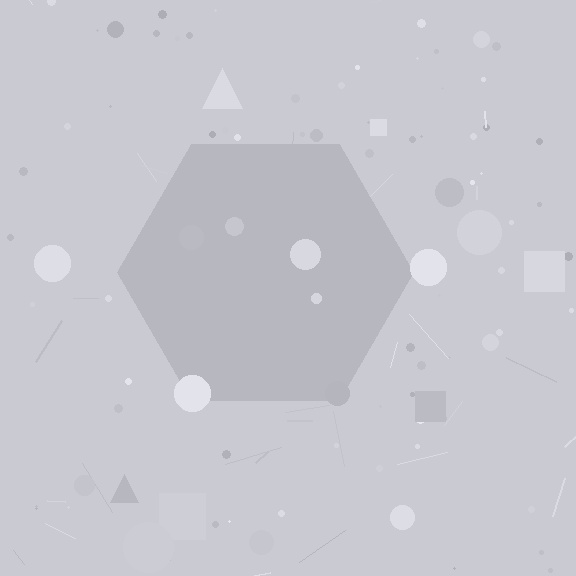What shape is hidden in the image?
A hexagon is hidden in the image.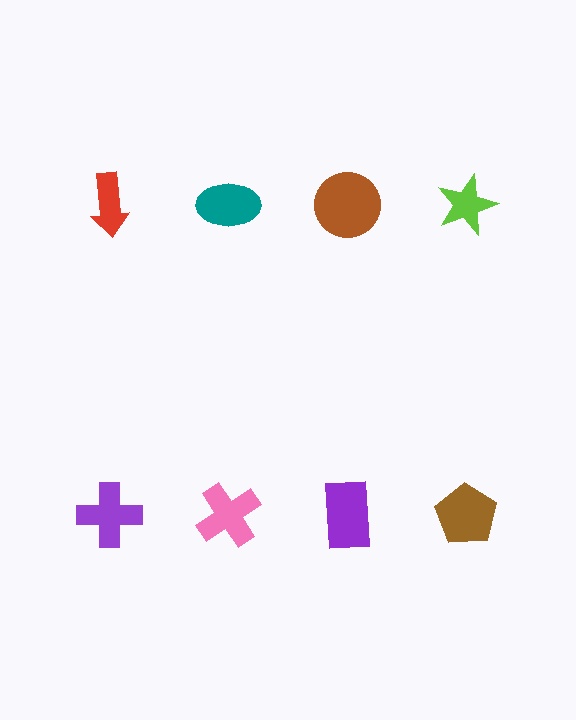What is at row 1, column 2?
A teal ellipse.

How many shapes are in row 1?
4 shapes.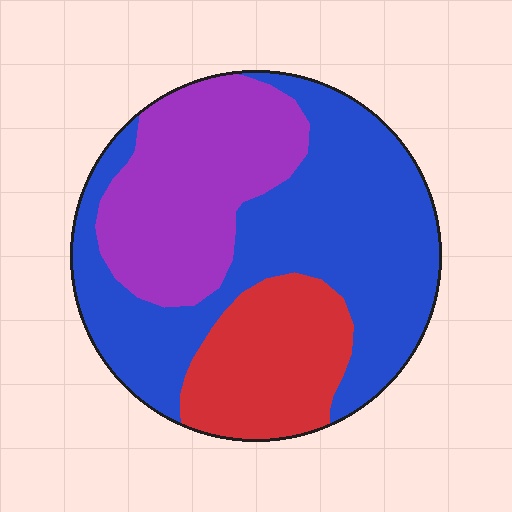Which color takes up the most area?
Blue, at roughly 50%.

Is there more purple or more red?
Purple.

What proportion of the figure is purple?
Purple takes up about one third (1/3) of the figure.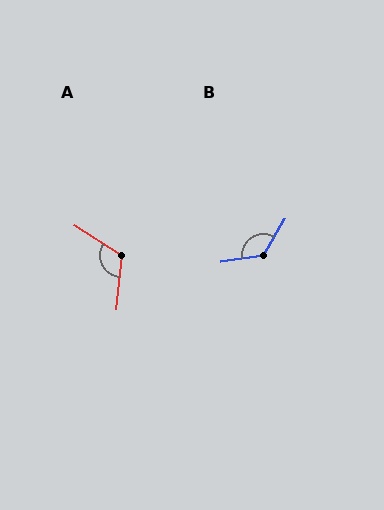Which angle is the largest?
B, at approximately 129 degrees.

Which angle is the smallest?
A, at approximately 116 degrees.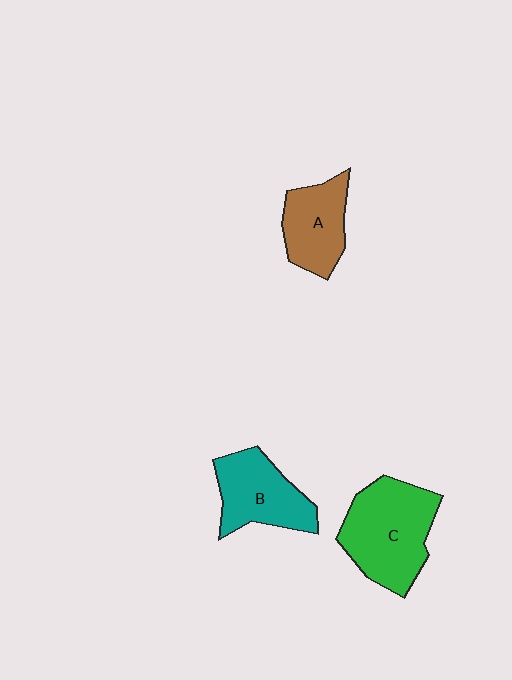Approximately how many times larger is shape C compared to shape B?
Approximately 1.3 times.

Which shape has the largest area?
Shape C (green).